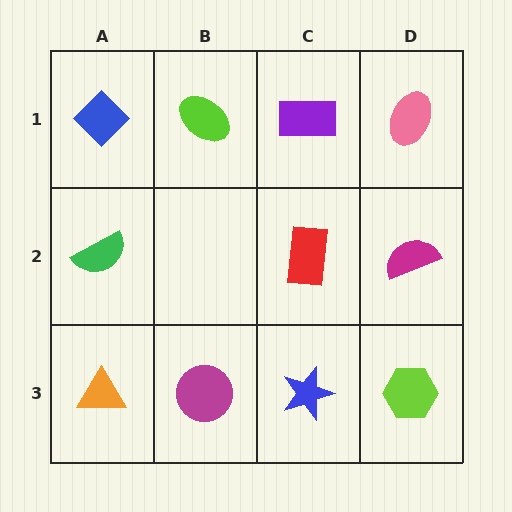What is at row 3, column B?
A magenta circle.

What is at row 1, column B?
A lime ellipse.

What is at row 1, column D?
A pink ellipse.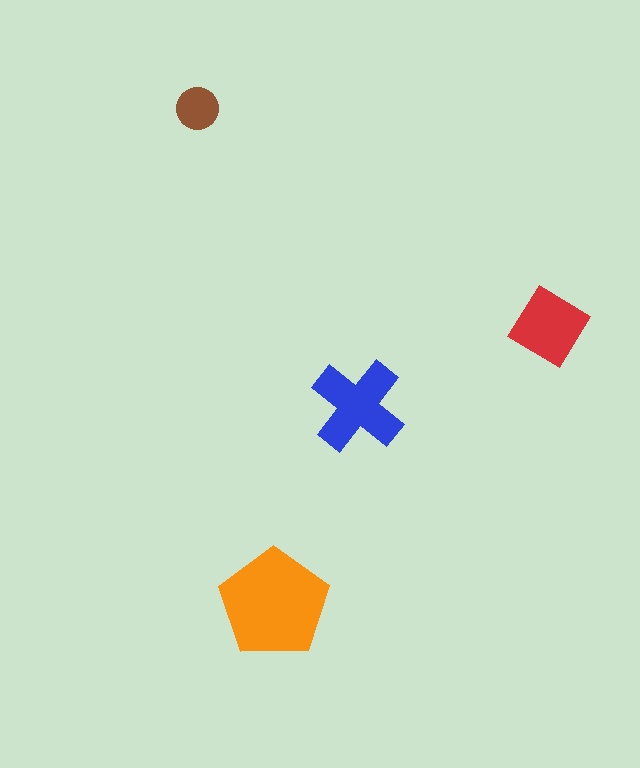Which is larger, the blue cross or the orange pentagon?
The orange pentagon.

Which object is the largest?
The orange pentagon.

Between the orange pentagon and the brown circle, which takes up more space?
The orange pentagon.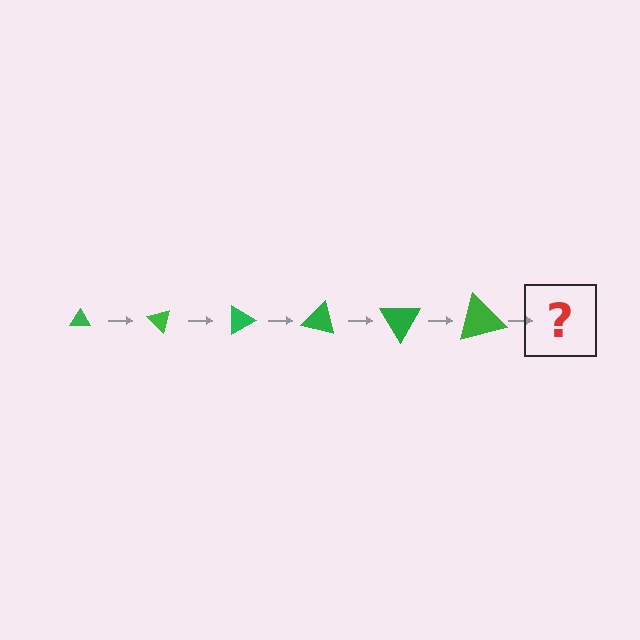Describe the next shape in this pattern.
It should be a triangle, larger than the previous one and rotated 270 degrees from the start.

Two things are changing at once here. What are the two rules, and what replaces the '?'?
The two rules are that the triangle grows larger each step and it rotates 45 degrees each step. The '?' should be a triangle, larger than the previous one and rotated 270 degrees from the start.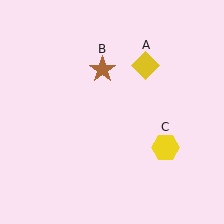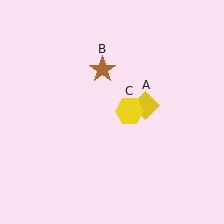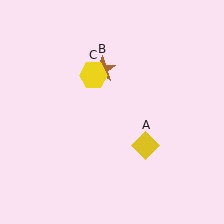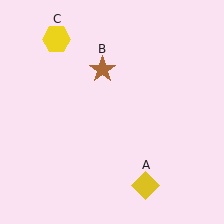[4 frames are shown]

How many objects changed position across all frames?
2 objects changed position: yellow diamond (object A), yellow hexagon (object C).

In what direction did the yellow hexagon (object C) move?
The yellow hexagon (object C) moved up and to the left.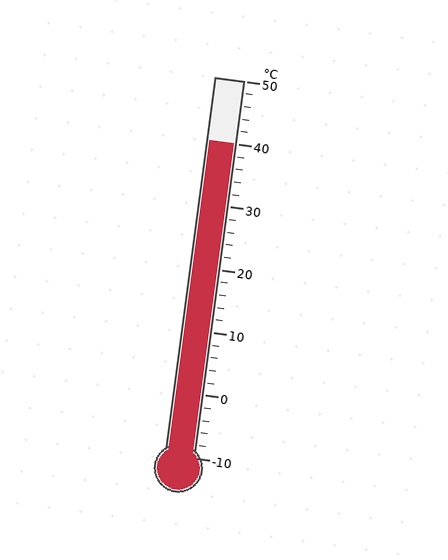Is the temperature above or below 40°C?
The temperature is at 40°C.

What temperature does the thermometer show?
The thermometer shows approximately 40°C.